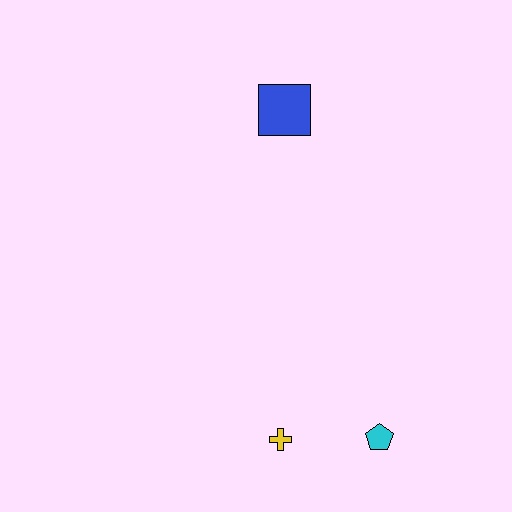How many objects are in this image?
There are 3 objects.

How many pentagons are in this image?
There is 1 pentagon.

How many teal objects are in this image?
There are no teal objects.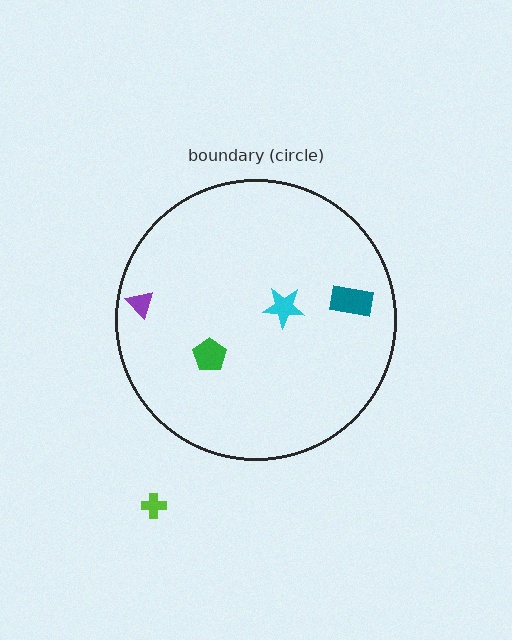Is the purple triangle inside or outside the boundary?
Inside.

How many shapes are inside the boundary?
4 inside, 1 outside.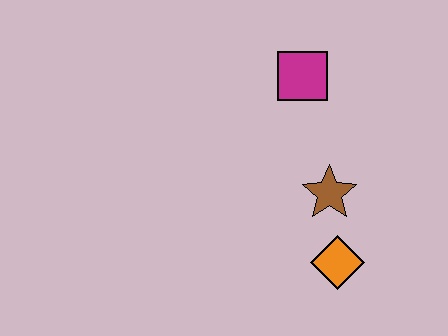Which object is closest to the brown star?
The orange diamond is closest to the brown star.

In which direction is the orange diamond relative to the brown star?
The orange diamond is below the brown star.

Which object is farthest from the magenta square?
The orange diamond is farthest from the magenta square.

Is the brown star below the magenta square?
Yes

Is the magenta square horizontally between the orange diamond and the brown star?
No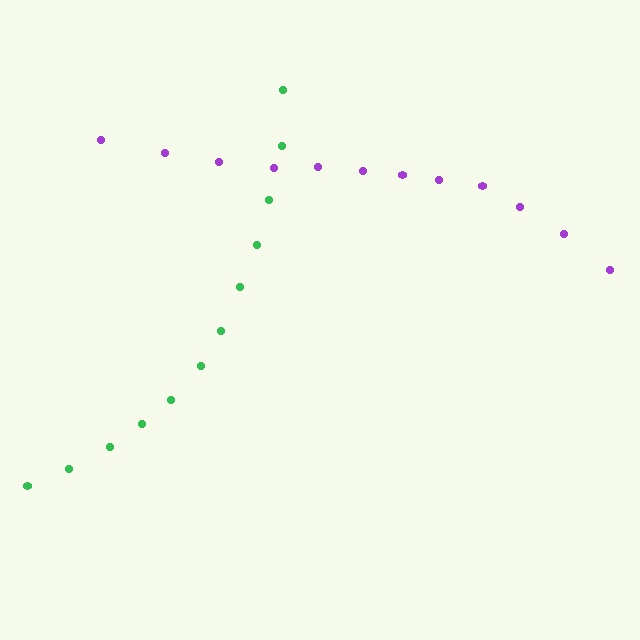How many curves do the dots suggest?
There are 2 distinct paths.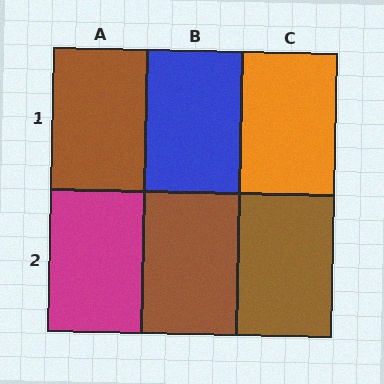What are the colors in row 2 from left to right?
Magenta, brown, brown.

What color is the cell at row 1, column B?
Blue.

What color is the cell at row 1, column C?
Orange.